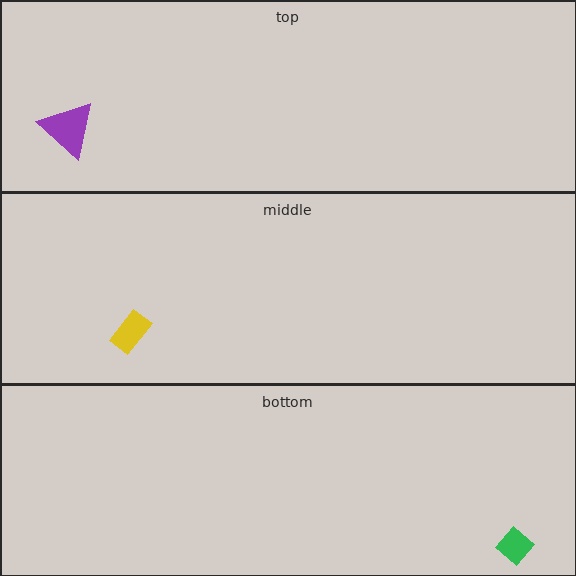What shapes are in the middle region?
The yellow rectangle.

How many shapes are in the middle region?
1.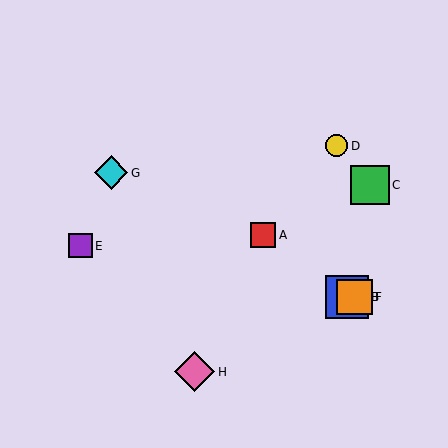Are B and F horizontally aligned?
Yes, both are at y≈297.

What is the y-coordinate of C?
Object C is at y≈185.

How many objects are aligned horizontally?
2 objects (B, F) are aligned horizontally.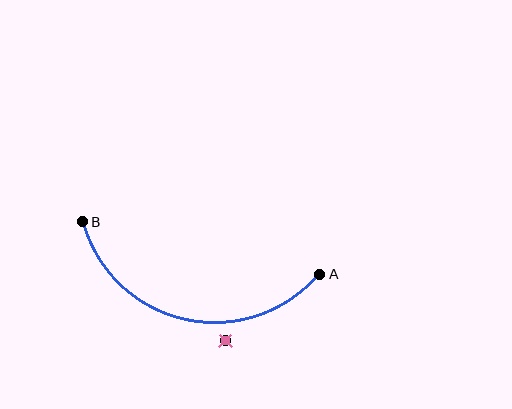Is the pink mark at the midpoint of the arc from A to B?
No — the pink mark does not lie on the arc at all. It sits slightly outside the curve.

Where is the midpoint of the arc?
The arc midpoint is the point on the curve farthest from the straight line joining A and B. It sits below that line.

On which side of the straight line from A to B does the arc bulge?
The arc bulges below the straight line connecting A and B.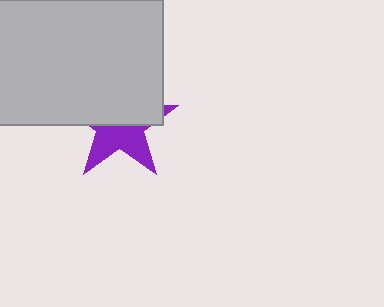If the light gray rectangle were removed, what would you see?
You would see the complete purple star.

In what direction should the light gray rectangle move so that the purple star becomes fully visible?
The light gray rectangle should move up. That is the shortest direction to clear the overlap and leave the purple star fully visible.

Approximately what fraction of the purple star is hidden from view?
Roughly 53% of the purple star is hidden behind the light gray rectangle.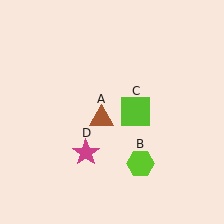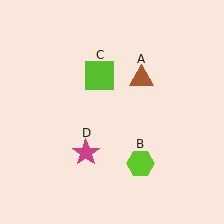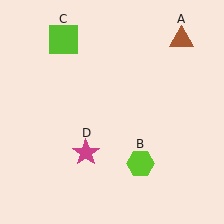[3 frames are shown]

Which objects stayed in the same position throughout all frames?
Lime hexagon (object B) and magenta star (object D) remained stationary.